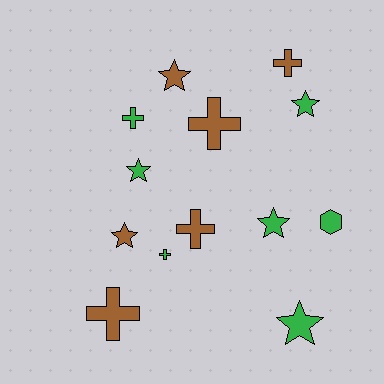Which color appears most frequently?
Green, with 7 objects.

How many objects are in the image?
There are 13 objects.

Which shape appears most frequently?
Star, with 6 objects.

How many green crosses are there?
There are 2 green crosses.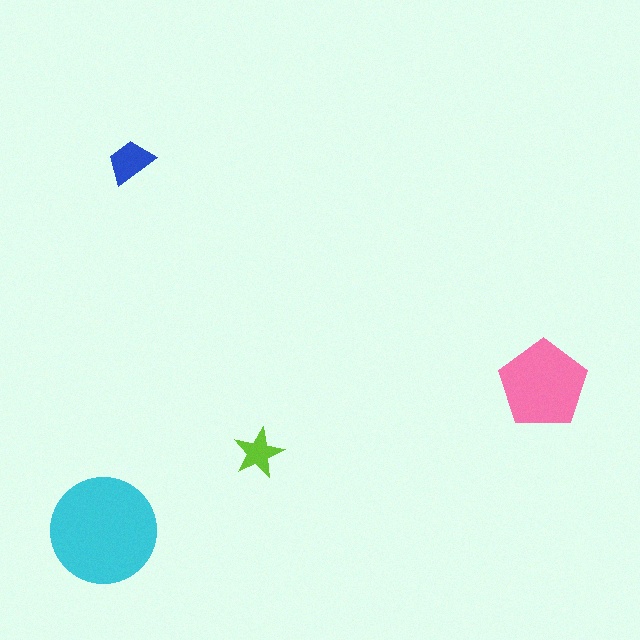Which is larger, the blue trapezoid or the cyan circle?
The cyan circle.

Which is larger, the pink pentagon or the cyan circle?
The cyan circle.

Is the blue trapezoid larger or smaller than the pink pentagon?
Smaller.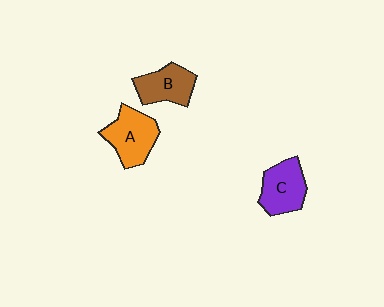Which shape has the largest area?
Shape A (orange).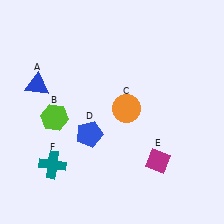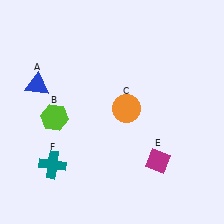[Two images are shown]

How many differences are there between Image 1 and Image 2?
There is 1 difference between the two images.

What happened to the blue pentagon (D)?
The blue pentagon (D) was removed in Image 2. It was in the bottom-left area of Image 1.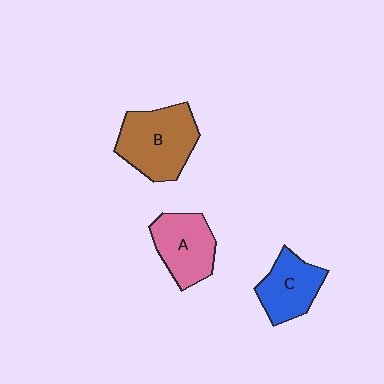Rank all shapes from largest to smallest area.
From largest to smallest: B (brown), A (pink), C (blue).